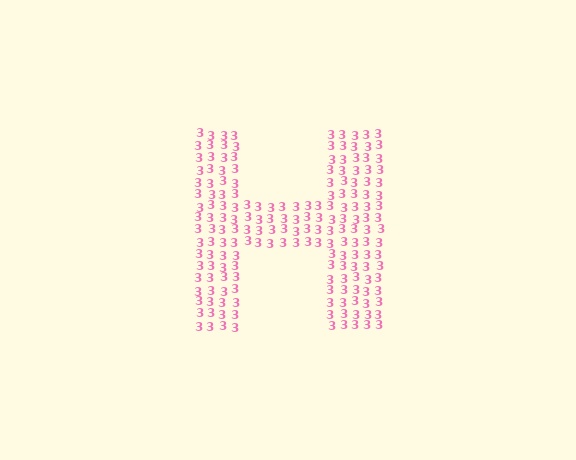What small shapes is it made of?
It is made of small digit 3's.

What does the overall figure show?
The overall figure shows the letter H.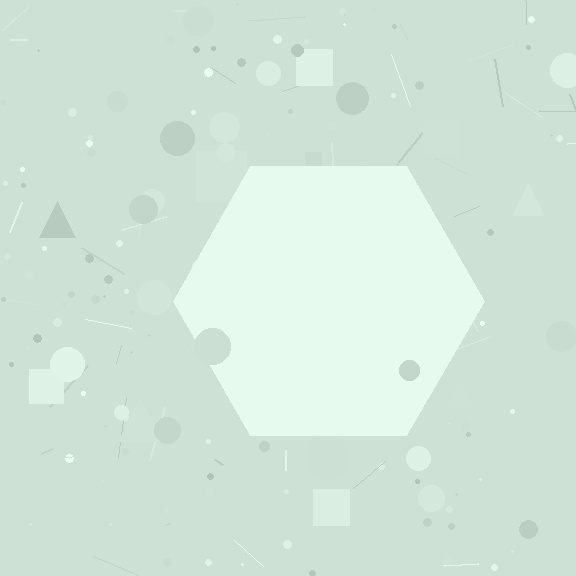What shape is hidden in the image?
A hexagon is hidden in the image.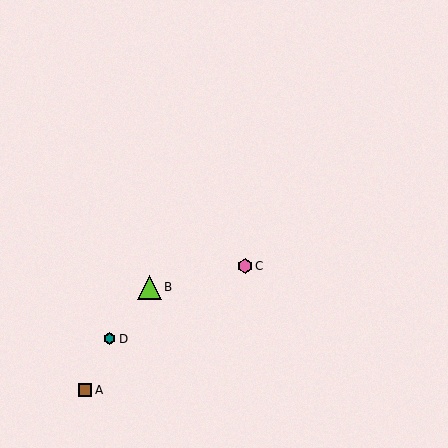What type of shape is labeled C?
Shape C is a pink hexagon.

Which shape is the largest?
The lime triangle (labeled B) is the largest.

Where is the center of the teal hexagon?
The center of the teal hexagon is at (110, 339).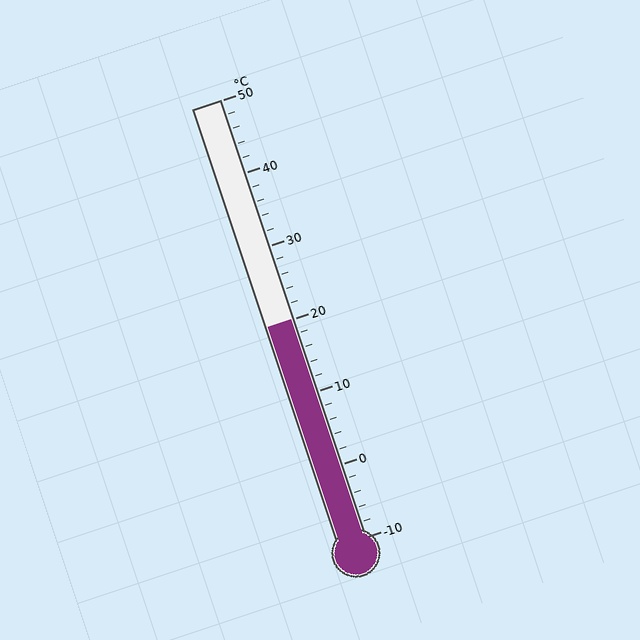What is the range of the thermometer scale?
The thermometer scale ranges from -10°C to 50°C.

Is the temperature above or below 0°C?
The temperature is above 0°C.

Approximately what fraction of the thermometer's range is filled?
The thermometer is filled to approximately 50% of its range.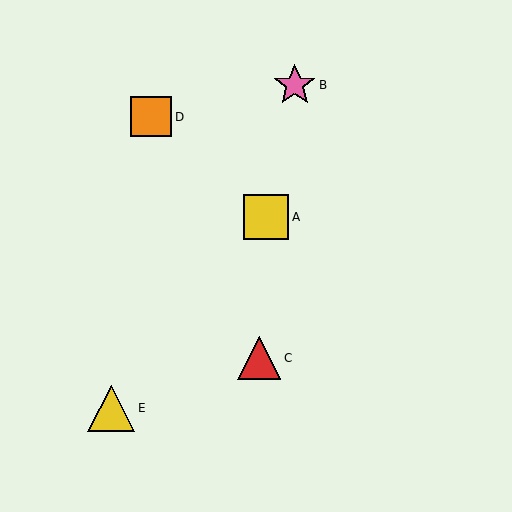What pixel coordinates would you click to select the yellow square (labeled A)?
Click at (266, 217) to select the yellow square A.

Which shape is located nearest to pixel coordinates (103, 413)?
The yellow triangle (labeled E) at (111, 408) is nearest to that location.